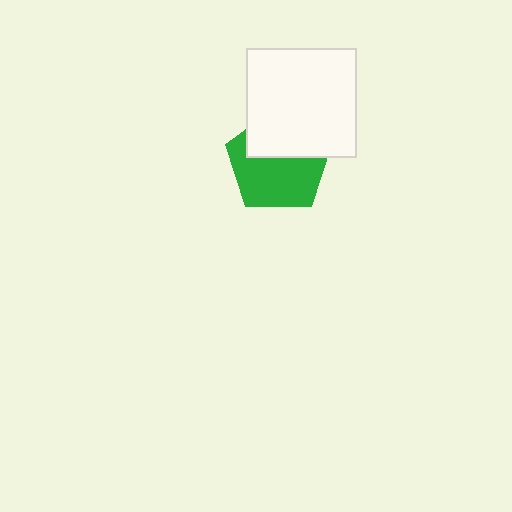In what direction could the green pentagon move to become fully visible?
The green pentagon could move down. That would shift it out from behind the white square entirely.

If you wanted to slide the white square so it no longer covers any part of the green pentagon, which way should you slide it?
Slide it up — that is the most direct way to separate the two shapes.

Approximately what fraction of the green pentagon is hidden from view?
Roughly 40% of the green pentagon is hidden behind the white square.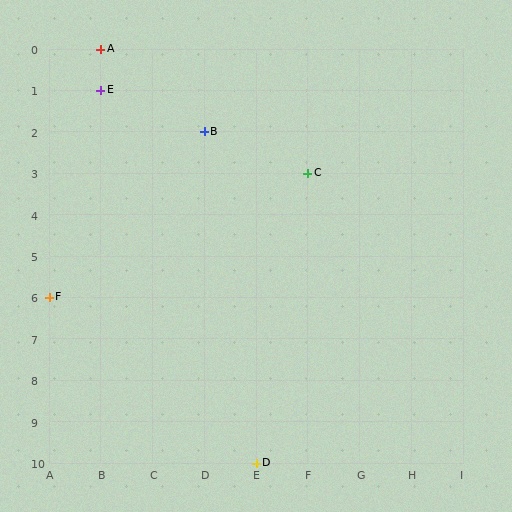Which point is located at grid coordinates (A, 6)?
Point F is at (A, 6).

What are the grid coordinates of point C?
Point C is at grid coordinates (F, 3).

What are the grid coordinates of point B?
Point B is at grid coordinates (D, 2).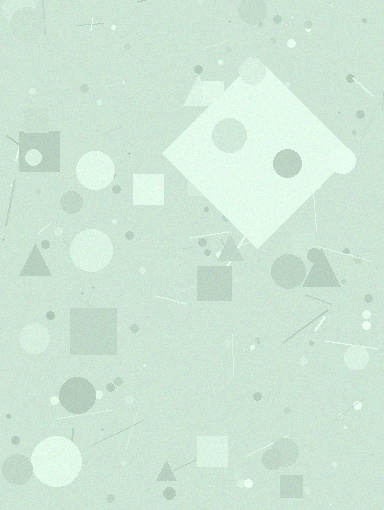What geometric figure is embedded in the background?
A diamond is embedded in the background.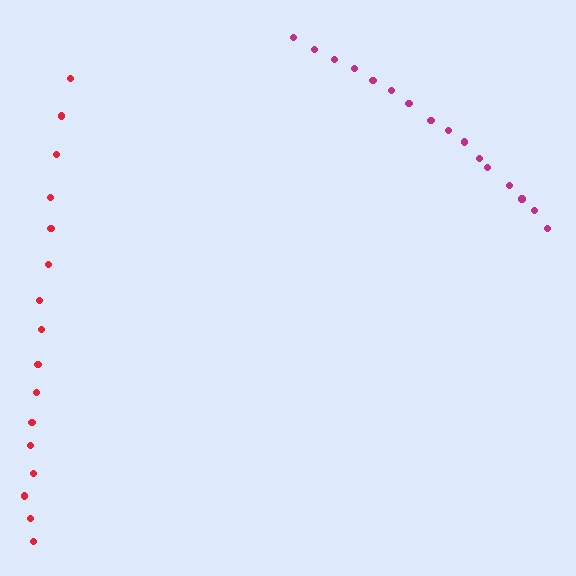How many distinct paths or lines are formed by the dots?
There are 2 distinct paths.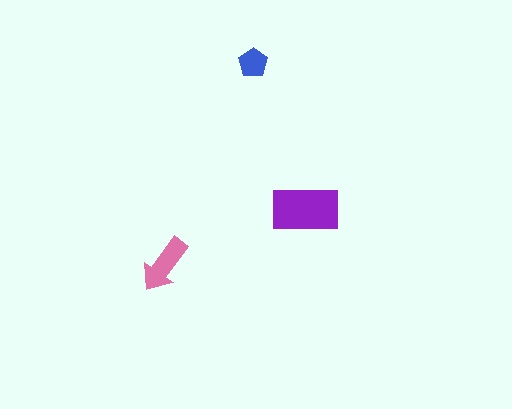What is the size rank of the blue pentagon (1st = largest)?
3rd.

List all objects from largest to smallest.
The purple rectangle, the pink arrow, the blue pentagon.